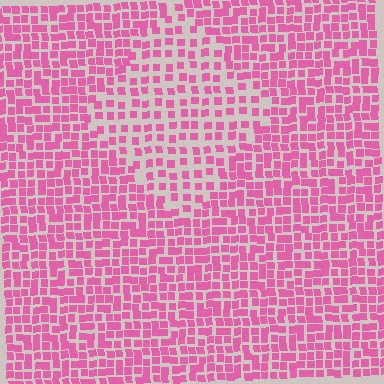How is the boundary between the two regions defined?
The boundary is defined by a change in element density (approximately 1.7x ratio). All elements are the same color, size, and shape.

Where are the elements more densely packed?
The elements are more densely packed outside the diamond boundary.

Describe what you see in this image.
The image contains small pink elements arranged at two different densities. A diamond-shaped region is visible where the elements are less densely packed than the surrounding area.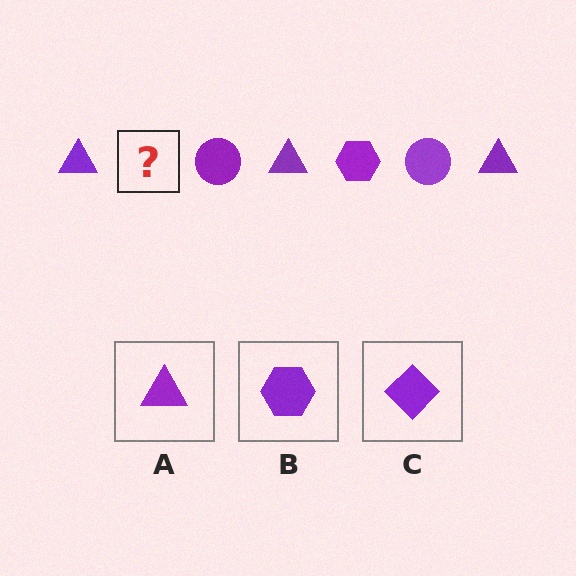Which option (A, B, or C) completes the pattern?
B.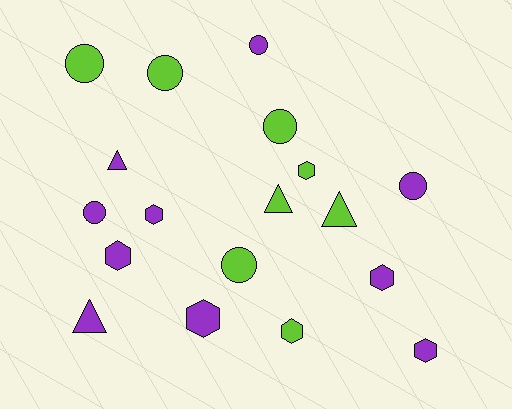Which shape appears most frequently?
Hexagon, with 7 objects.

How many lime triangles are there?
There are 2 lime triangles.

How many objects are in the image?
There are 18 objects.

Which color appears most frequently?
Purple, with 10 objects.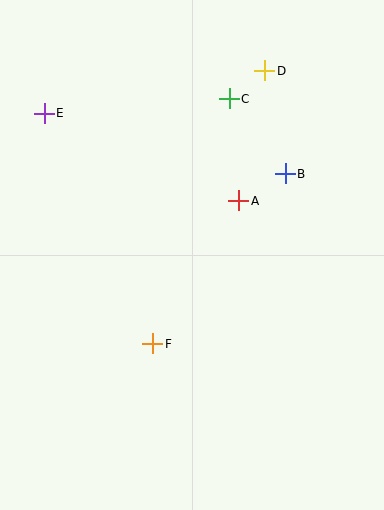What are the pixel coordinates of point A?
Point A is at (239, 201).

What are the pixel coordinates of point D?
Point D is at (265, 71).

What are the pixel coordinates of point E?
Point E is at (44, 113).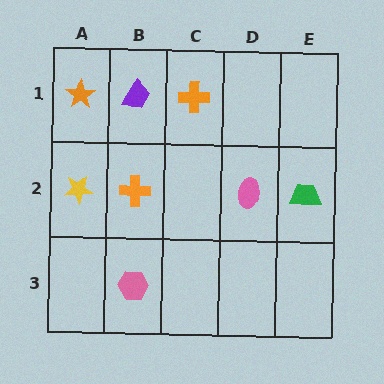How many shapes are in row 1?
3 shapes.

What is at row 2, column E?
A green trapezoid.